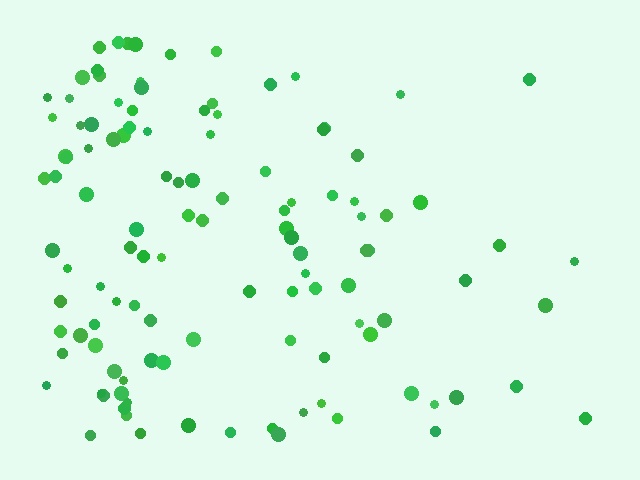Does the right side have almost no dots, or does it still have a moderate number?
Still a moderate number, just noticeably fewer than the left.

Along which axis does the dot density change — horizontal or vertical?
Horizontal.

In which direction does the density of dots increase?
From right to left, with the left side densest.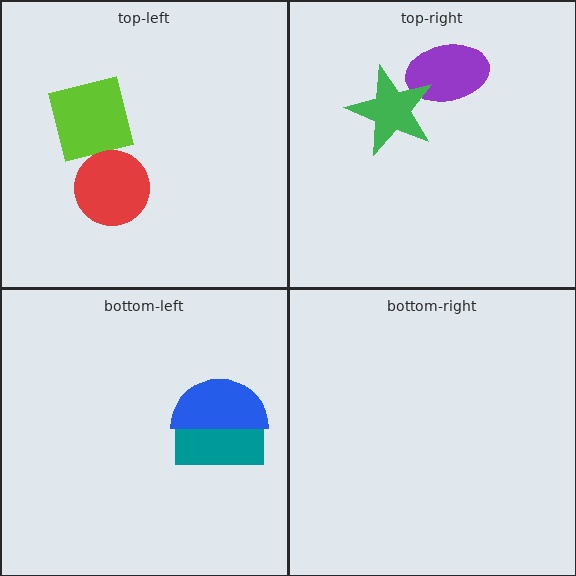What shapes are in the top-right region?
The purple ellipse, the green star.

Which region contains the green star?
The top-right region.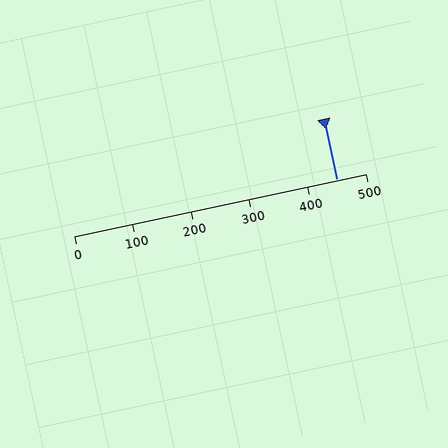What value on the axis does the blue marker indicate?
The marker indicates approximately 450.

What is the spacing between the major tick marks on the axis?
The major ticks are spaced 100 apart.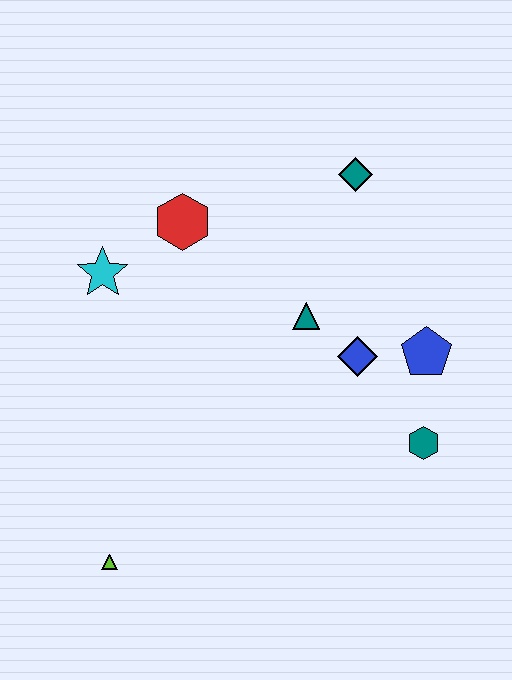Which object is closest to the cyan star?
The red hexagon is closest to the cyan star.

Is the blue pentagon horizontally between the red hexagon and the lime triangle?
No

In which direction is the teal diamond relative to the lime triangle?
The teal diamond is above the lime triangle.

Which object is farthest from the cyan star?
The teal hexagon is farthest from the cyan star.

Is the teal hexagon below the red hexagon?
Yes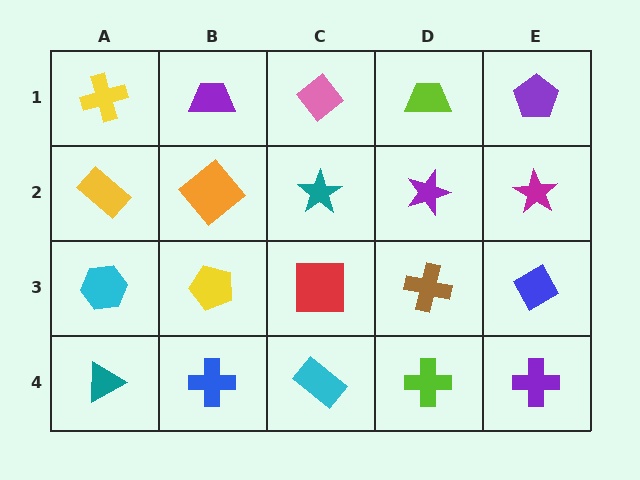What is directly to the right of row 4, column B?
A cyan rectangle.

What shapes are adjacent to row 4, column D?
A brown cross (row 3, column D), a cyan rectangle (row 4, column C), a purple cross (row 4, column E).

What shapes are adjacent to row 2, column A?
A yellow cross (row 1, column A), a cyan hexagon (row 3, column A), an orange diamond (row 2, column B).